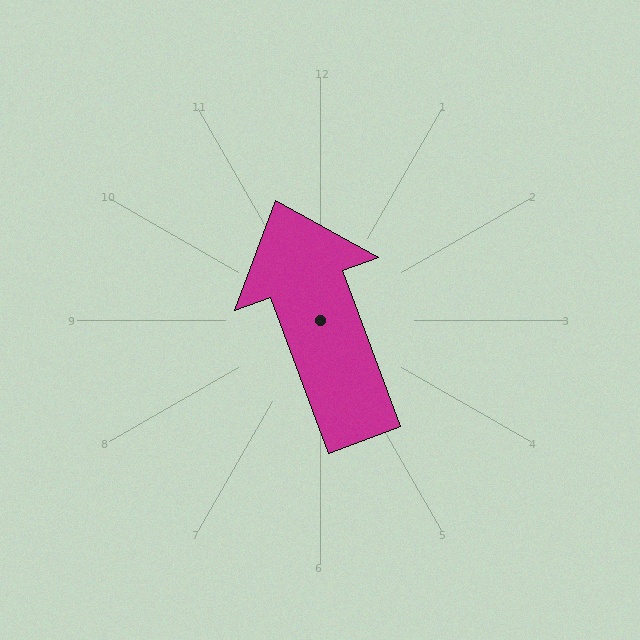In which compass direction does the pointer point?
North.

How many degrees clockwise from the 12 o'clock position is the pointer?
Approximately 340 degrees.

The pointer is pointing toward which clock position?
Roughly 11 o'clock.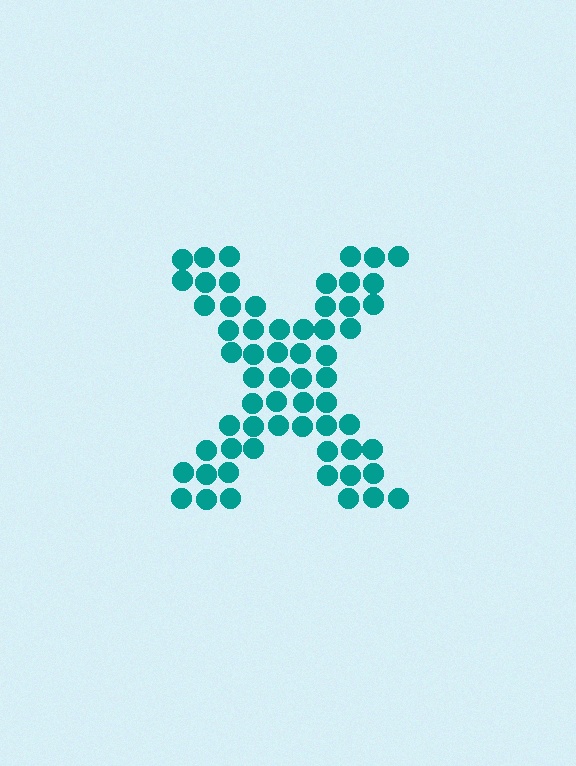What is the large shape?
The large shape is the letter X.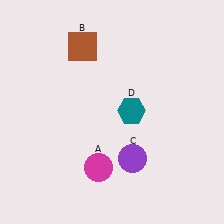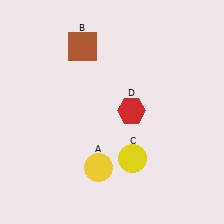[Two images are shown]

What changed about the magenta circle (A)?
In Image 1, A is magenta. In Image 2, it changed to yellow.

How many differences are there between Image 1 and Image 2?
There are 3 differences between the two images.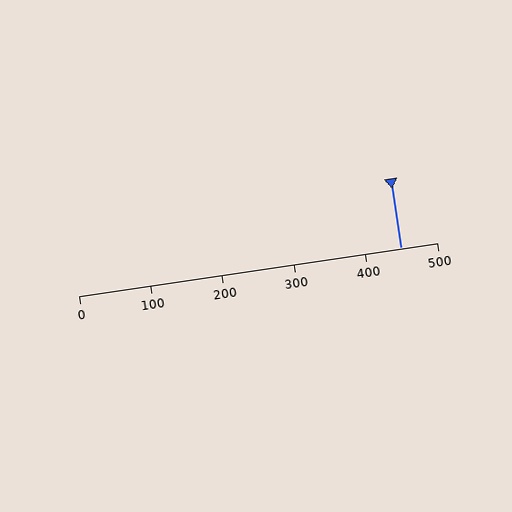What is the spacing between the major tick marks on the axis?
The major ticks are spaced 100 apart.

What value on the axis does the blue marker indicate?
The marker indicates approximately 450.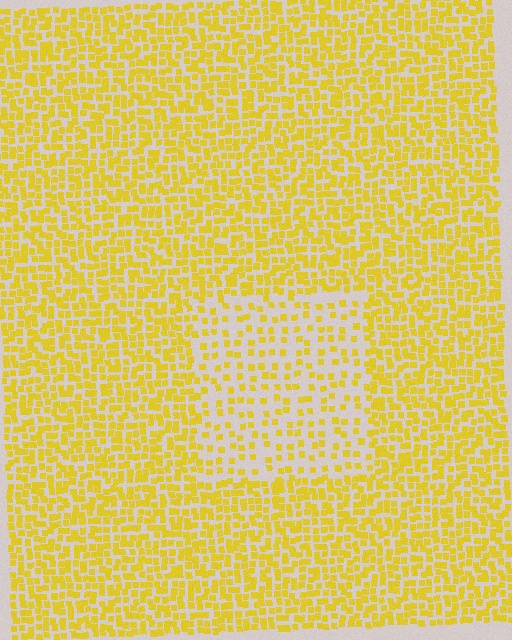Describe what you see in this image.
The image contains small yellow elements arranged at two different densities. A rectangle-shaped region is visible where the elements are less densely packed than the surrounding area.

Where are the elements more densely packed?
The elements are more densely packed outside the rectangle boundary.